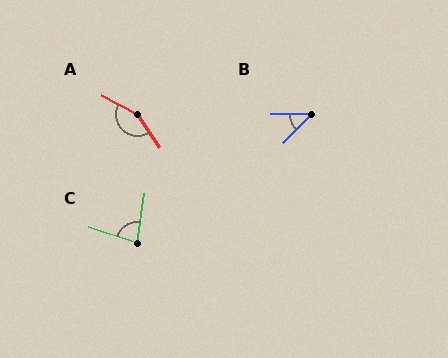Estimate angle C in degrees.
Approximately 80 degrees.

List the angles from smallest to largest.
B (45°), C (80°), A (153°).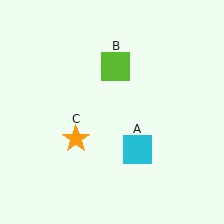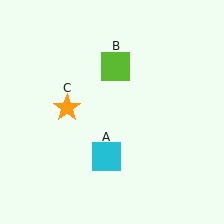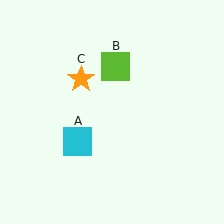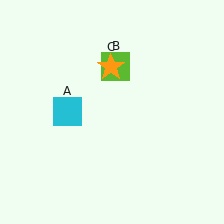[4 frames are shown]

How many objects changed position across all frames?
2 objects changed position: cyan square (object A), orange star (object C).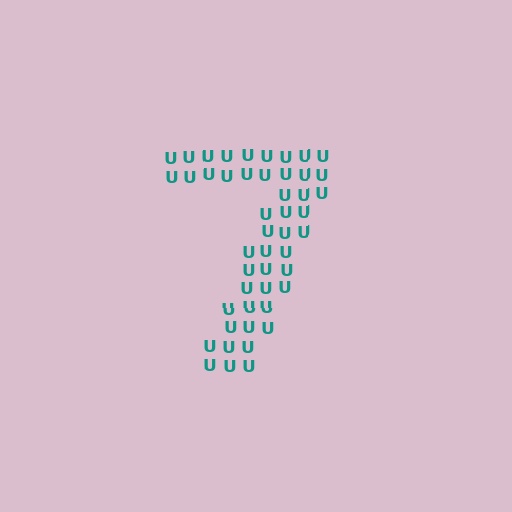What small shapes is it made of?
It is made of small letter U's.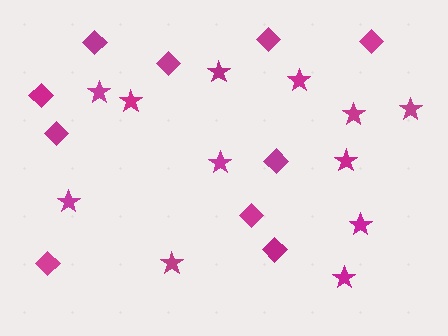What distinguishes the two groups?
There are 2 groups: one group of diamonds (10) and one group of stars (12).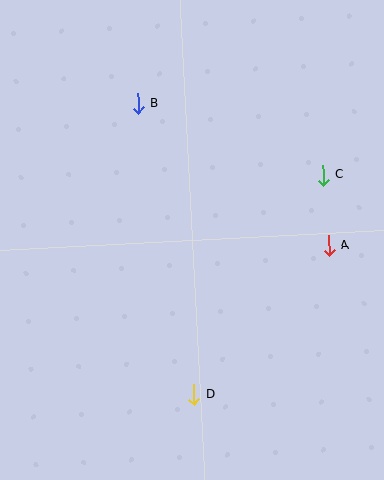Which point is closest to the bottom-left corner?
Point D is closest to the bottom-left corner.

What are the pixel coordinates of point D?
Point D is at (194, 395).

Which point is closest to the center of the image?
Point A at (329, 246) is closest to the center.